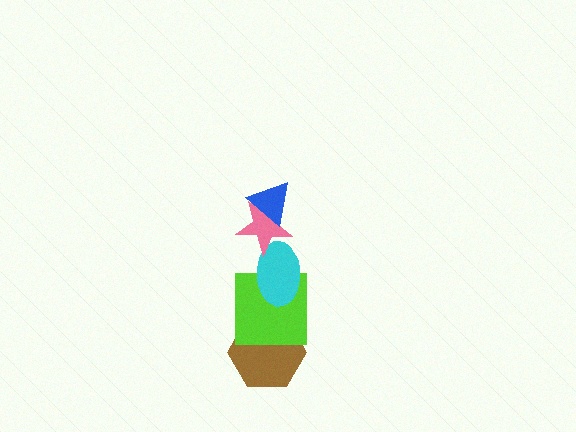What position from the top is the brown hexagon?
The brown hexagon is 5th from the top.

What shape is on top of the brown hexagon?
The lime square is on top of the brown hexagon.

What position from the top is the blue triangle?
The blue triangle is 1st from the top.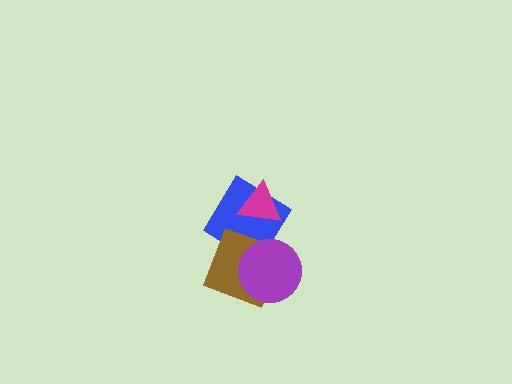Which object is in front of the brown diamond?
The purple circle is in front of the brown diamond.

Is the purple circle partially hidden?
No, no other shape covers it.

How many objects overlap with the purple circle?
2 objects overlap with the purple circle.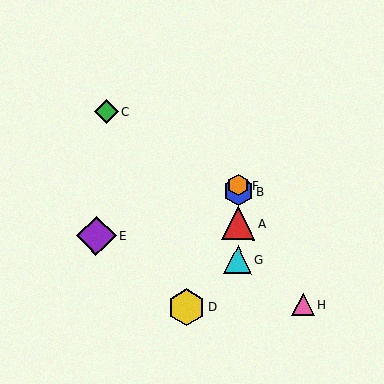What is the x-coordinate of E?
Object E is at x≈96.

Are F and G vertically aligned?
Yes, both are at x≈238.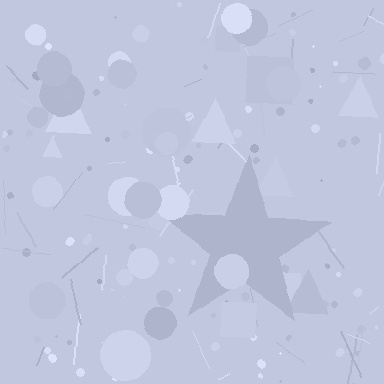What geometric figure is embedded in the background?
A star is embedded in the background.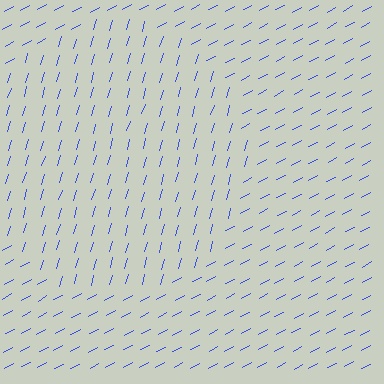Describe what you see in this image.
The image is filled with small blue line segments. A circle region in the image has lines oriented differently from the surrounding lines, creating a visible texture boundary.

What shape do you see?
I see a circle.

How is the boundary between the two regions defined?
The boundary is defined purely by a change in line orientation (approximately 45 degrees difference). All lines are the same color and thickness.